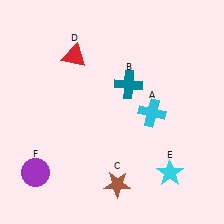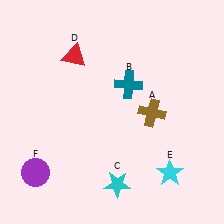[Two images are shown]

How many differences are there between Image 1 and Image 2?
There are 2 differences between the two images.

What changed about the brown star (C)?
In Image 1, C is brown. In Image 2, it changed to cyan.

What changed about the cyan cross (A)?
In Image 1, A is cyan. In Image 2, it changed to brown.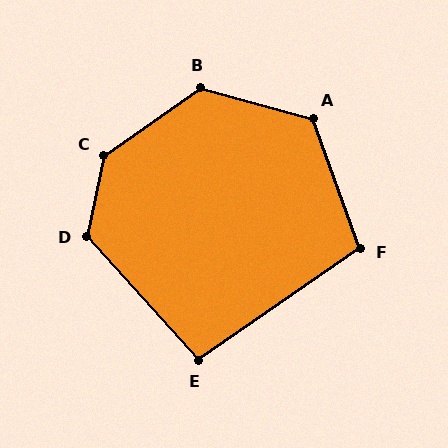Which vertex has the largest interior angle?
C, at approximately 137 degrees.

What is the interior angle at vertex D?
Approximately 125 degrees (obtuse).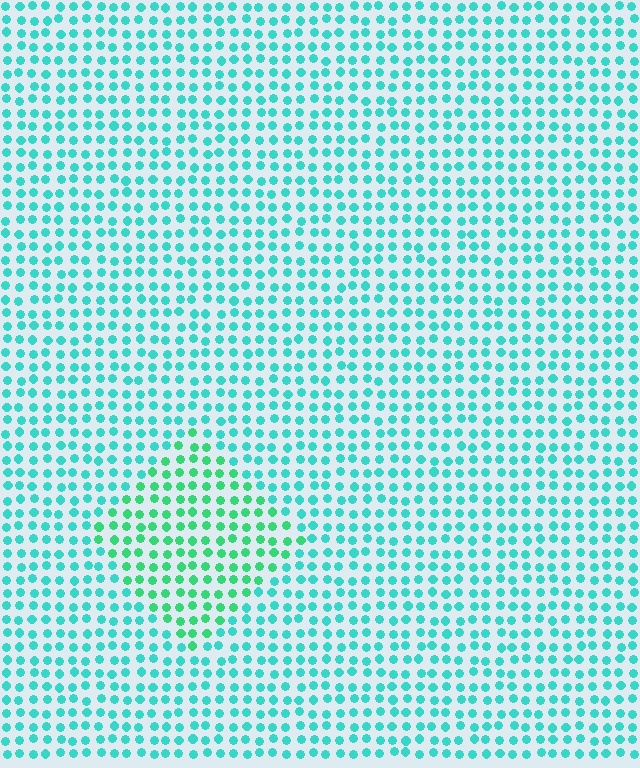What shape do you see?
I see a diamond.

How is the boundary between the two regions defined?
The boundary is defined purely by a slight shift in hue (about 30 degrees). Spacing, size, and orientation are identical on both sides.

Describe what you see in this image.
The image is filled with small cyan elements in a uniform arrangement. A diamond-shaped region is visible where the elements are tinted to a slightly different hue, forming a subtle color boundary.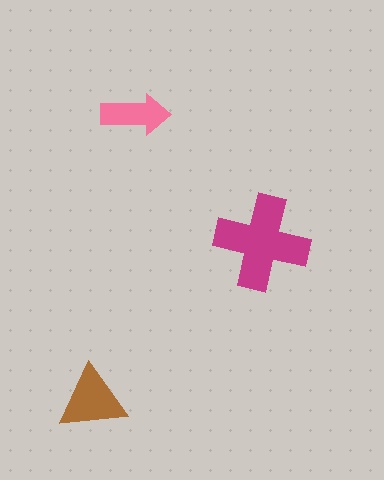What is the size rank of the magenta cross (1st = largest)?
1st.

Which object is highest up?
The pink arrow is topmost.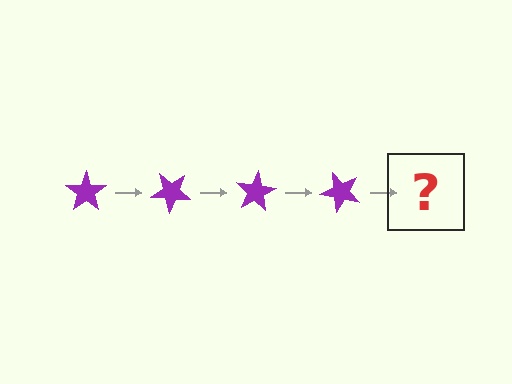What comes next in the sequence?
The next element should be a purple star rotated 160 degrees.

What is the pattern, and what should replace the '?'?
The pattern is that the star rotates 40 degrees each step. The '?' should be a purple star rotated 160 degrees.